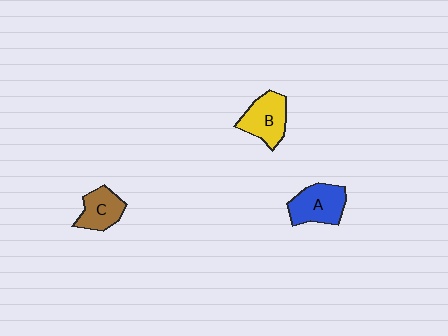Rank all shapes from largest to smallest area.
From largest to smallest: A (blue), B (yellow), C (brown).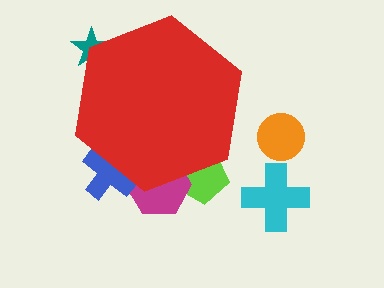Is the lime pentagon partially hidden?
Yes, the lime pentagon is partially hidden behind the red hexagon.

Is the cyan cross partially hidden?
No, the cyan cross is fully visible.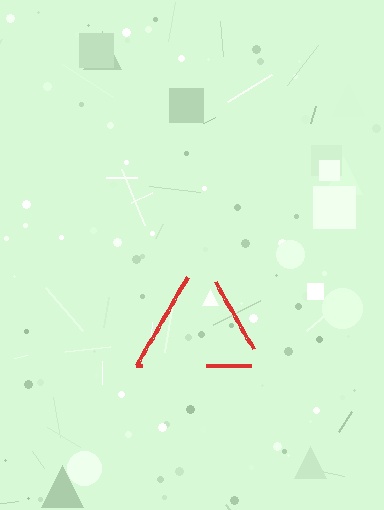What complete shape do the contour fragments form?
The contour fragments form a triangle.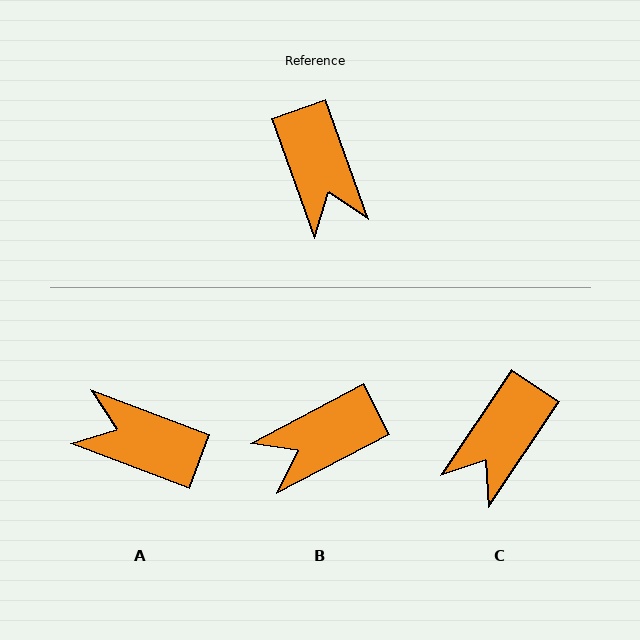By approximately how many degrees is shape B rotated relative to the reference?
Approximately 82 degrees clockwise.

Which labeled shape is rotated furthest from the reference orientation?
A, about 130 degrees away.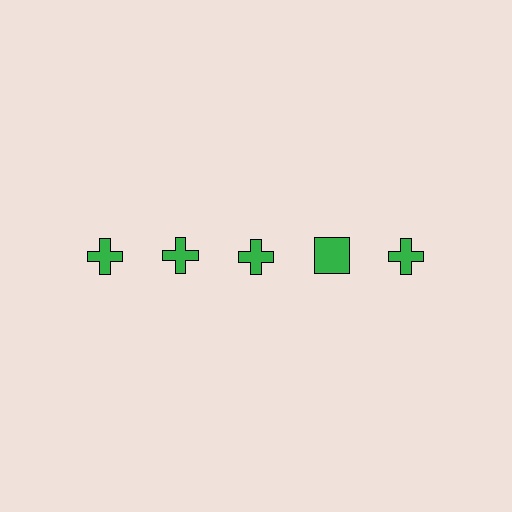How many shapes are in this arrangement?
There are 5 shapes arranged in a grid pattern.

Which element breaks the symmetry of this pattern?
The green square in the top row, second from right column breaks the symmetry. All other shapes are green crosses.